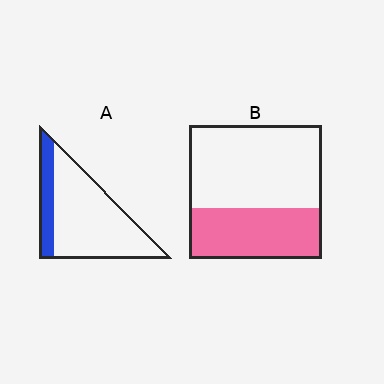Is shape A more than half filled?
No.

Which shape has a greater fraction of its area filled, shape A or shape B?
Shape B.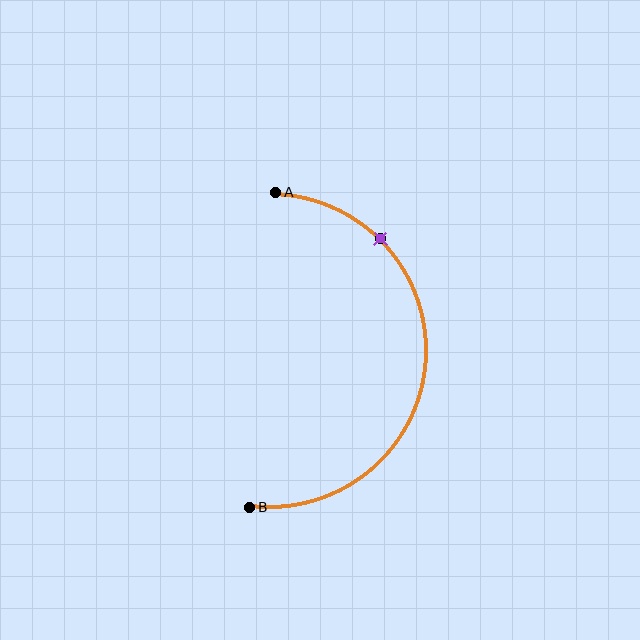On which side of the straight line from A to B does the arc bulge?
The arc bulges to the right of the straight line connecting A and B.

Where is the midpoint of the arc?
The arc midpoint is the point on the curve farthest from the straight line joining A and B. It sits to the right of that line.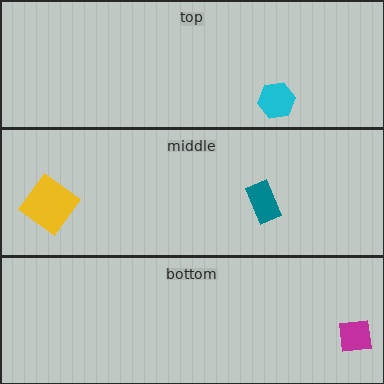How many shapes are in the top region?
1.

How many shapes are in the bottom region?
1.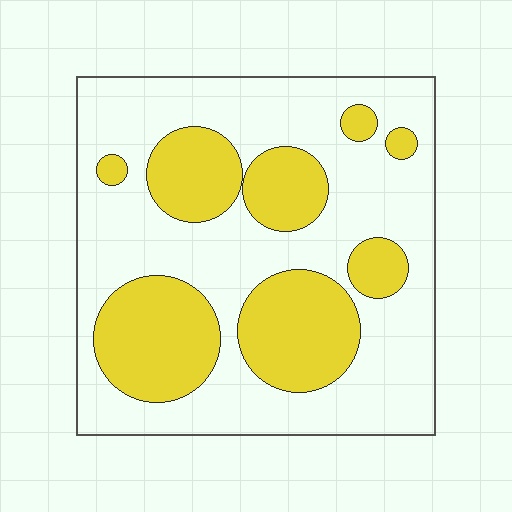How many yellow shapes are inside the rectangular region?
8.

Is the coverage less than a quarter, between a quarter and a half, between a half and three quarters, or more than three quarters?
Between a quarter and a half.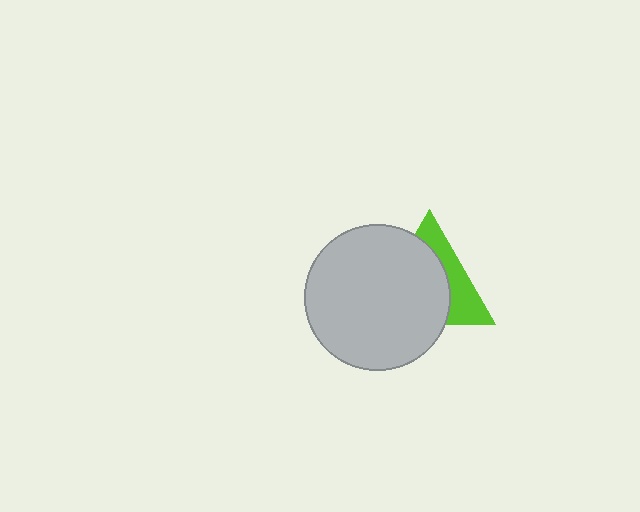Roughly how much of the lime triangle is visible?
A small part of it is visible (roughly 36%).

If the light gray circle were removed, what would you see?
You would see the complete lime triangle.